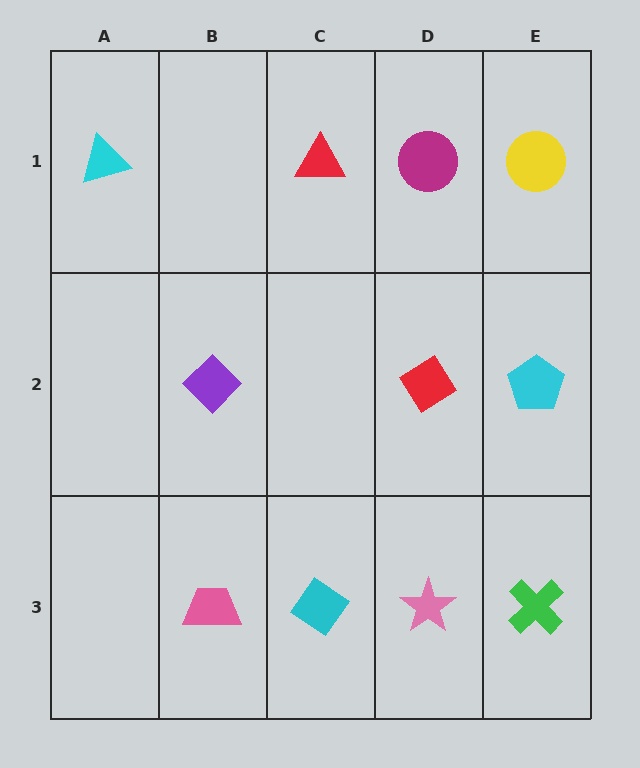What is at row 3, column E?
A green cross.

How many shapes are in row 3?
4 shapes.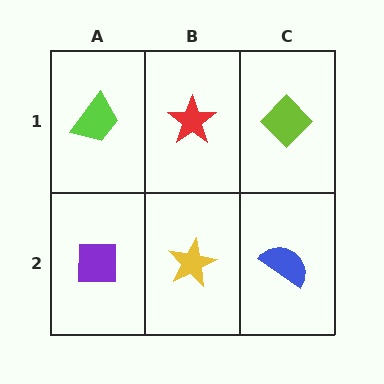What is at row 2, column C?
A blue semicircle.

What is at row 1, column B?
A red star.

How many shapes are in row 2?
3 shapes.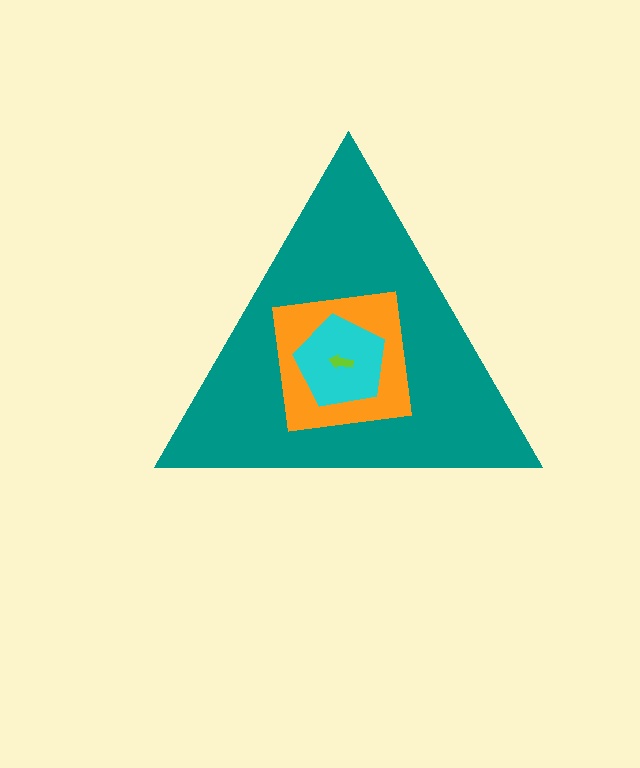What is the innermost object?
The lime arrow.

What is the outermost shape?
The teal triangle.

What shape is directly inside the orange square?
The cyan pentagon.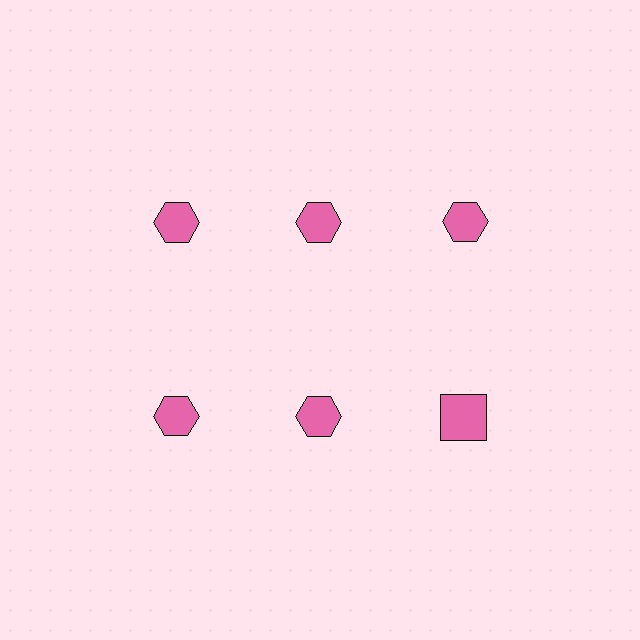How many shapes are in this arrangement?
There are 6 shapes arranged in a grid pattern.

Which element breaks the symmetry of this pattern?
The pink square in the second row, center column breaks the symmetry. All other shapes are pink hexagons.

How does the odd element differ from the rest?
It has a different shape: square instead of hexagon.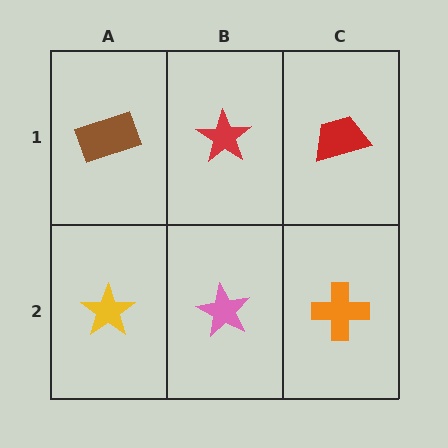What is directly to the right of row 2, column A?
A pink star.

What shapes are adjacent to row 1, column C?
An orange cross (row 2, column C), a red star (row 1, column B).